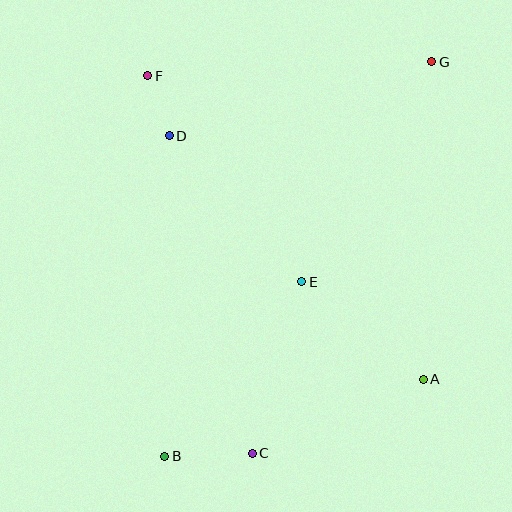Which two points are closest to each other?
Points D and F are closest to each other.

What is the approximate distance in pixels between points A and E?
The distance between A and E is approximately 155 pixels.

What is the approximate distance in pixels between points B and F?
The distance between B and F is approximately 381 pixels.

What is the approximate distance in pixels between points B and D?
The distance between B and D is approximately 321 pixels.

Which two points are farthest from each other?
Points B and G are farthest from each other.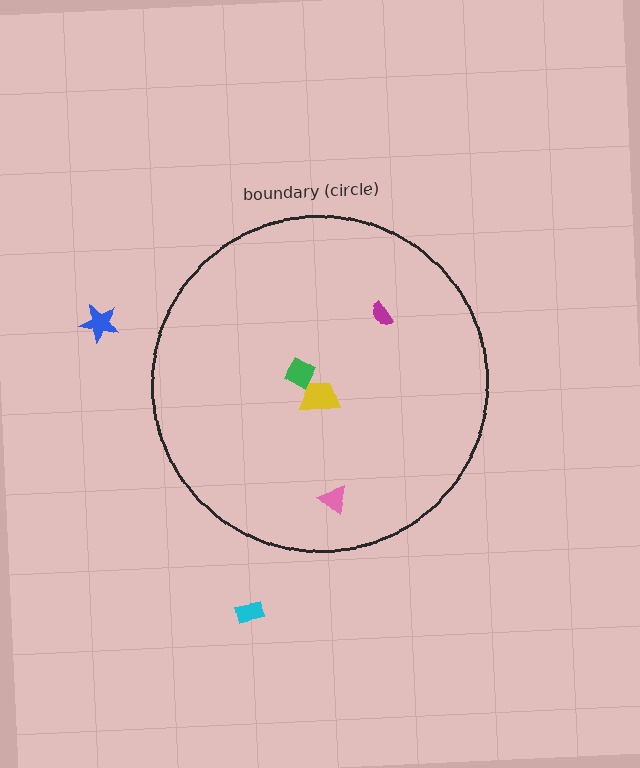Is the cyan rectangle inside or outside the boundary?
Outside.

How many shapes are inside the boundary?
4 inside, 2 outside.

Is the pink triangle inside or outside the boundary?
Inside.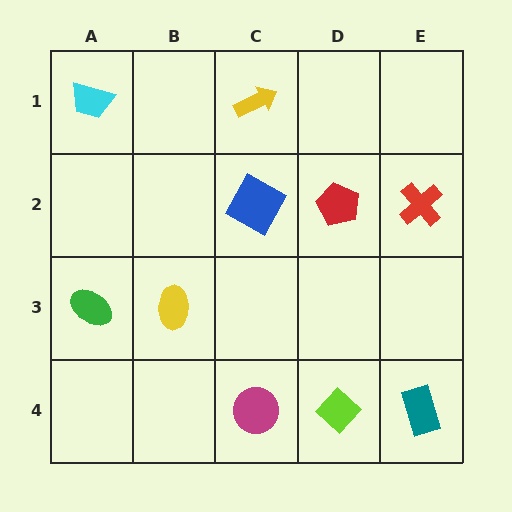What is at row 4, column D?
A lime diamond.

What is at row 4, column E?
A teal rectangle.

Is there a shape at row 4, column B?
No, that cell is empty.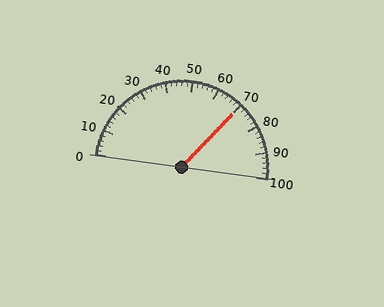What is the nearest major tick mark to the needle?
The nearest major tick mark is 70.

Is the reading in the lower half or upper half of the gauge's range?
The reading is in the upper half of the range (0 to 100).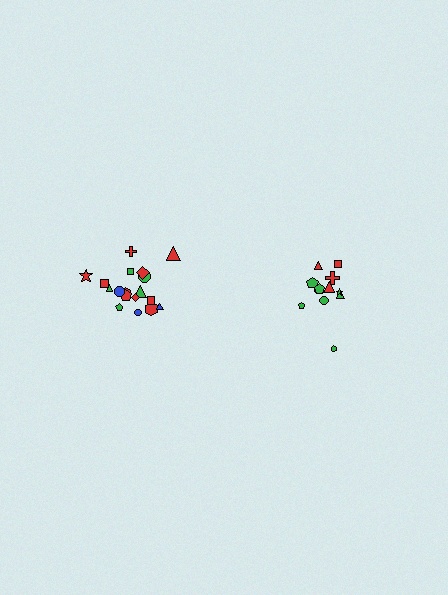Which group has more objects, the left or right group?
The left group.